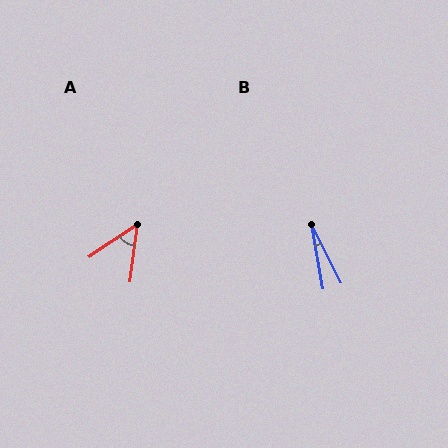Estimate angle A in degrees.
Approximately 49 degrees.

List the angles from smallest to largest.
B (17°), A (49°).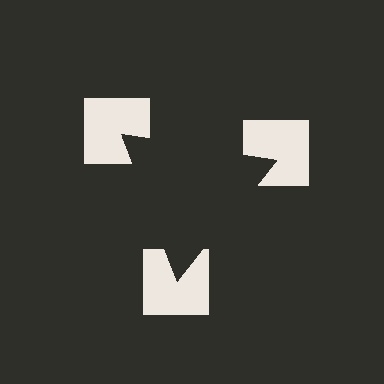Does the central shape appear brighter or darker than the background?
It typically appears slightly darker than the background, even though no actual brightness change is drawn.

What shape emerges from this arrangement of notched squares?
An illusory triangle — its edges are inferred from the aligned wedge cuts in the notched squares, not physically drawn.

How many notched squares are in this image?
There are 3 — one at each vertex of the illusory triangle.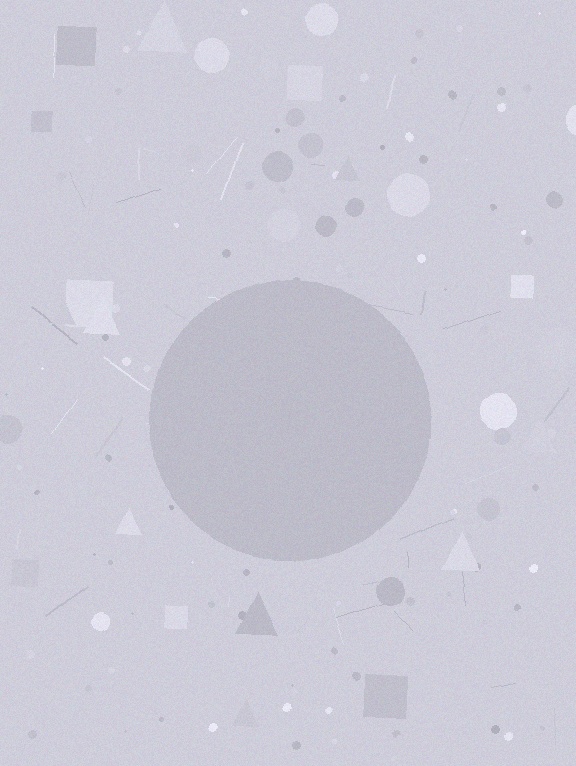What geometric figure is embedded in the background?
A circle is embedded in the background.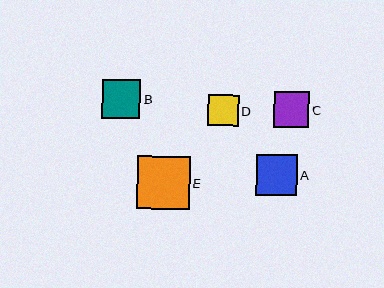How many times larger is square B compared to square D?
Square B is approximately 1.2 times the size of square D.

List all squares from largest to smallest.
From largest to smallest: E, A, B, C, D.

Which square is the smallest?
Square D is the smallest with a size of approximately 31 pixels.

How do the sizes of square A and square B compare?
Square A and square B are approximately the same size.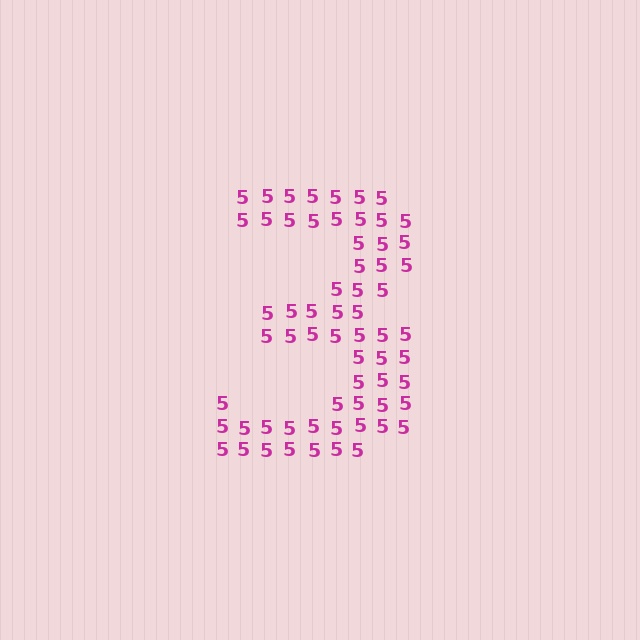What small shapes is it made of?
It is made of small digit 5's.